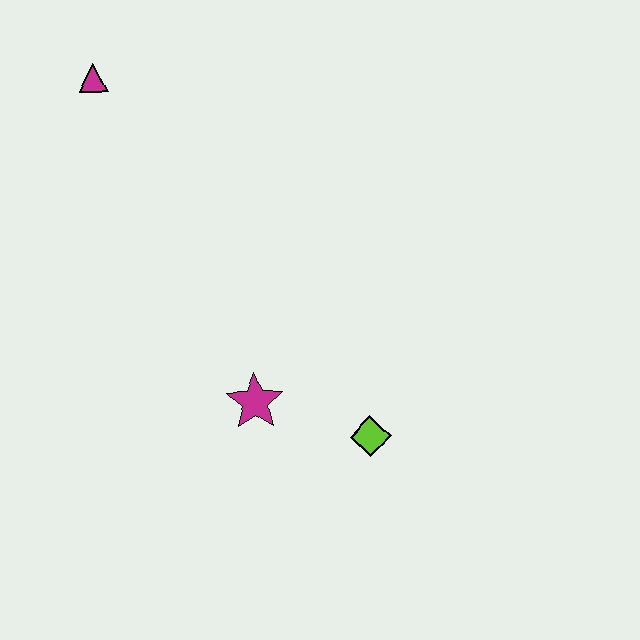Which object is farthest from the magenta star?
The magenta triangle is farthest from the magenta star.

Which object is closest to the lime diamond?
The magenta star is closest to the lime diamond.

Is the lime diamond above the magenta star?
No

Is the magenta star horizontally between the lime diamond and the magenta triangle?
Yes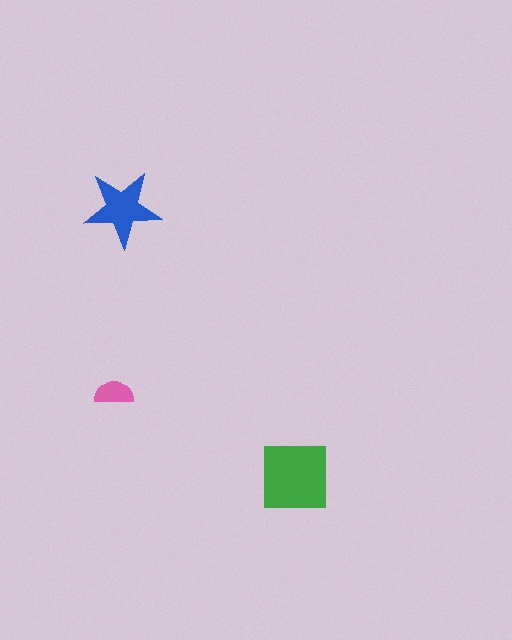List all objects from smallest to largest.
The pink semicircle, the blue star, the green square.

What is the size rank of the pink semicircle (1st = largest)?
3rd.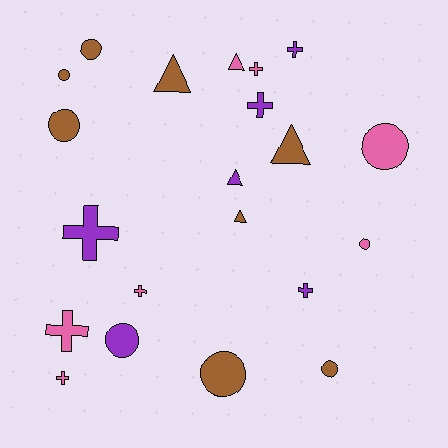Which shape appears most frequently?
Circle, with 8 objects.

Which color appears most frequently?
Brown, with 8 objects.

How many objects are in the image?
There are 21 objects.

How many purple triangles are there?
There is 1 purple triangle.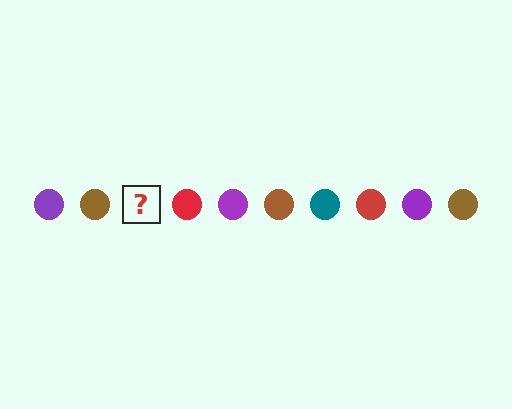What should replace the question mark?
The question mark should be replaced with a teal circle.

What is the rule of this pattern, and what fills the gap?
The rule is that the pattern cycles through purple, brown, teal, red circles. The gap should be filled with a teal circle.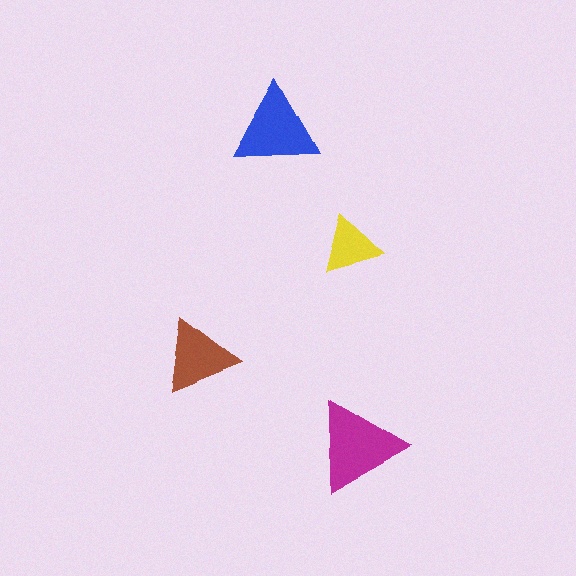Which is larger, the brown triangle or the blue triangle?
The blue one.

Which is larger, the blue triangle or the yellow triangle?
The blue one.